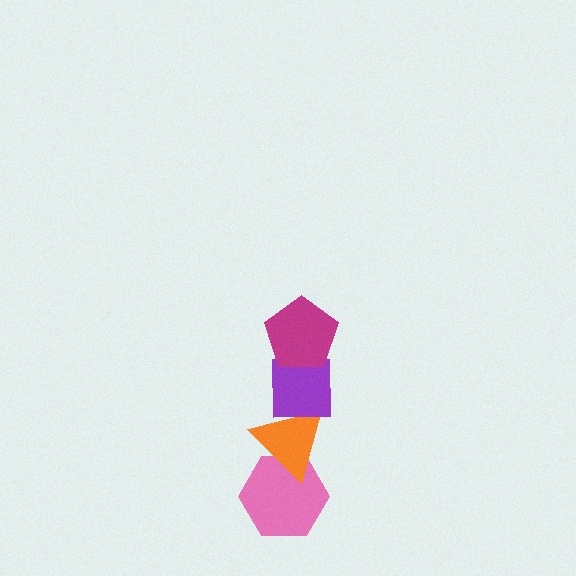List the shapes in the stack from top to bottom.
From top to bottom: the magenta pentagon, the purple square, the orange triangle, the pink hexagon.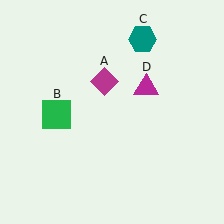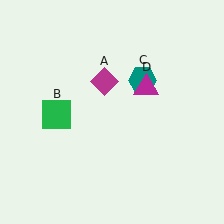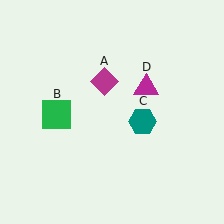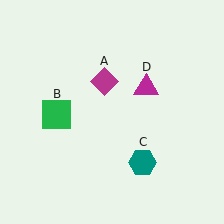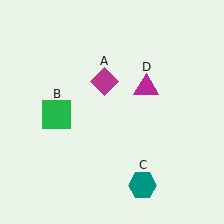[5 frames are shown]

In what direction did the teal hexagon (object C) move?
The teal hexagon (object C) moved down.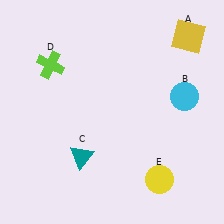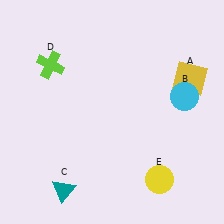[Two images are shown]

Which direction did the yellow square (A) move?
The yellow square (A) moved down.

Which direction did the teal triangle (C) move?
The teal triangle (C) moved down.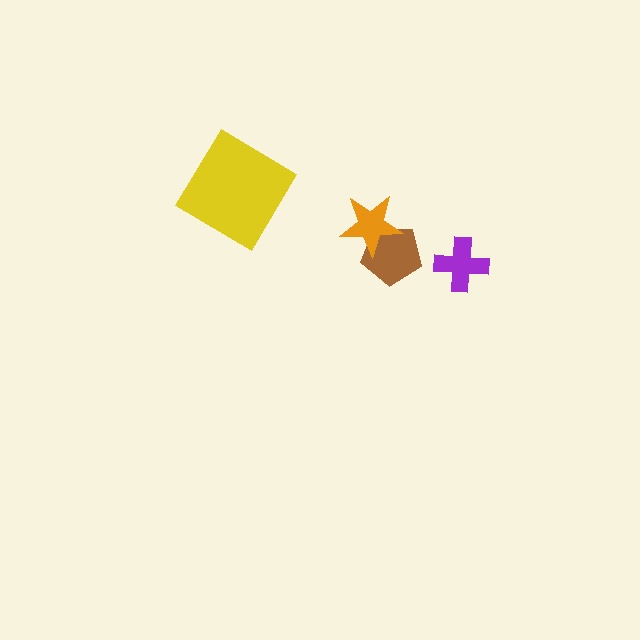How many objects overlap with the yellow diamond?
0 objects overlap with the yellow diamond.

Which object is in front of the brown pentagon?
The orange star is in front of the brown pentagon.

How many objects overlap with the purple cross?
0 objects overlap with the purple cross.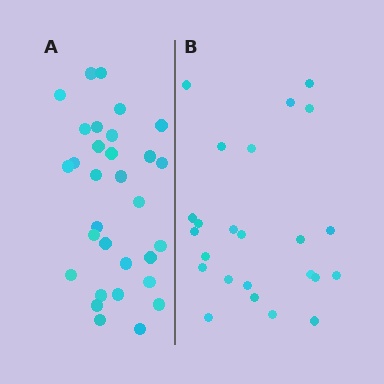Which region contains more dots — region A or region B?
Region A (the left region) has more dots.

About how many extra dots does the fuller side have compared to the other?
Region A has roughly 8 or so more dots than region B.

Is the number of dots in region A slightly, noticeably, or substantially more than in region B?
Region A has noticeably more, but not dramatically so. The ratio is roughly 1.3 to 1.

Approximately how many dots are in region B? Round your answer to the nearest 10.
About 20 dots. (The exact count is 24, which rounds to 20.)